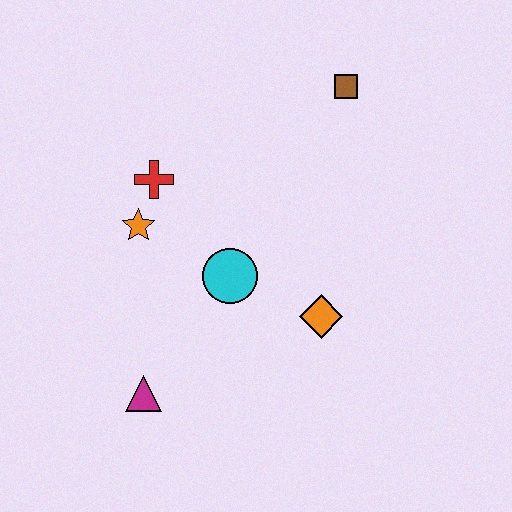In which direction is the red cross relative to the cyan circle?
The red cross is above the cyan circle.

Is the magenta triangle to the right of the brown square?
No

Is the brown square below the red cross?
No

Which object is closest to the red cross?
The orange star is closest to the red cross.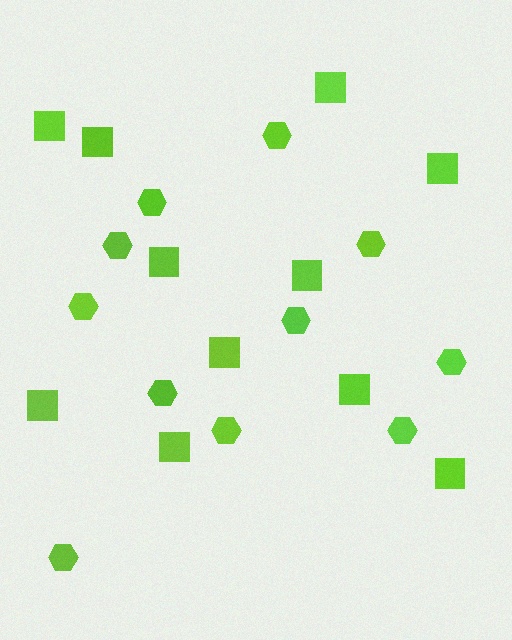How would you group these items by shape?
There are 2 groups: one group of hexagons (11) and one group of squares (11).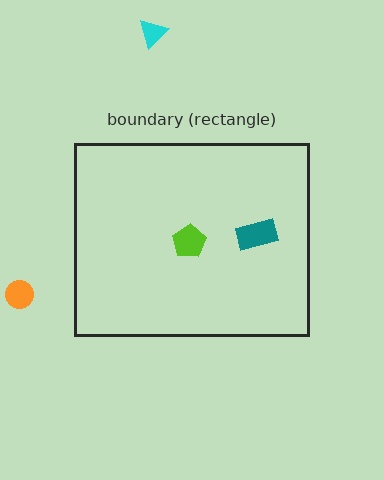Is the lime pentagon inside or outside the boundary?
Inside.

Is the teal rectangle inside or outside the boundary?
Inside.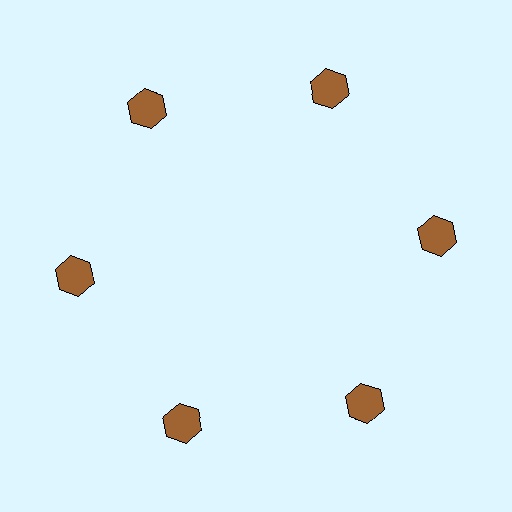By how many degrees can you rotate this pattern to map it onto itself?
The pattern maps onto itself every 60 degrees of rotation.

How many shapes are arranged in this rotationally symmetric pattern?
There are 6 shapes, arranged in 6 groups of 1.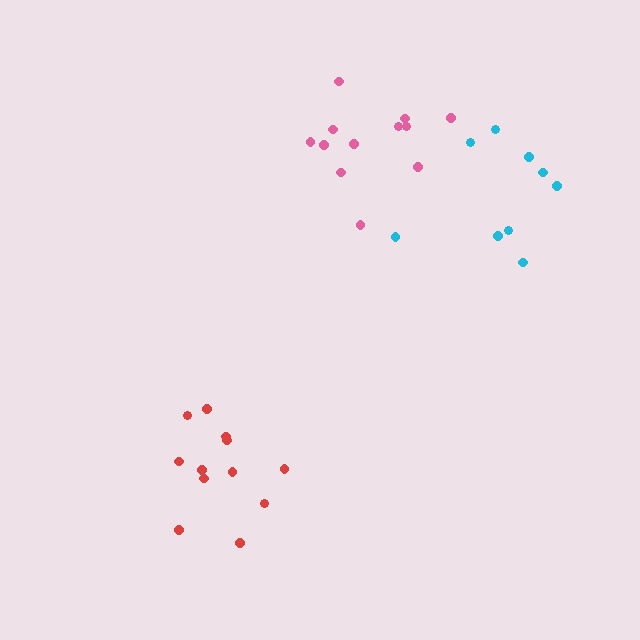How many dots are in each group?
Group 1: 9 dots, Group 2: 12 dots, Group 3: 12 dots (33 total).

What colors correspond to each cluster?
The clusters are colored: cyan, red, pink.